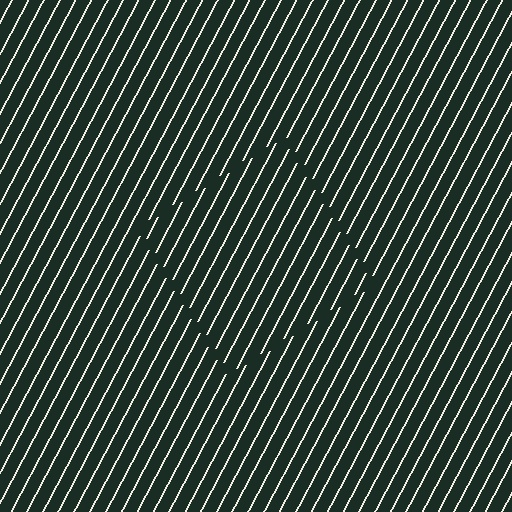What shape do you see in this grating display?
An illusory square. The interior of the shape contains the same grating, shifted by half a period — the contour is defined by the phase discontinuity where line-ends from the inner and outer gratings abut.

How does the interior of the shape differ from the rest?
The interior of the shape contains the same grating, shifted by half a period — the contour is defined by the phase discontinuity where line-ends from the inner and outer gratings abut.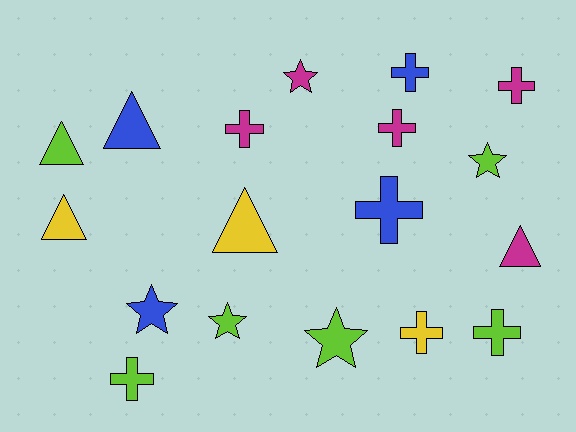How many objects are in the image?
There are 18 objects.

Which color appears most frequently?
Lime, with 6 objects.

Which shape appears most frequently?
Cross, with 8 objects.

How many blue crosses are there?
There are 2 blue crosses.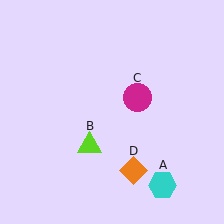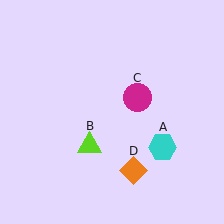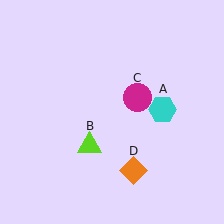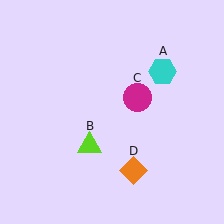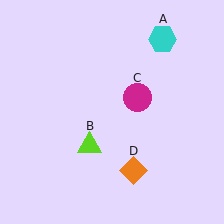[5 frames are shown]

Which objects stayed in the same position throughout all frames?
Lime triangle (object B) and magenta circle (object C) and orange diamond (object D) remained stationary.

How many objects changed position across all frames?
1 object changed position: cyan hexagon (object A).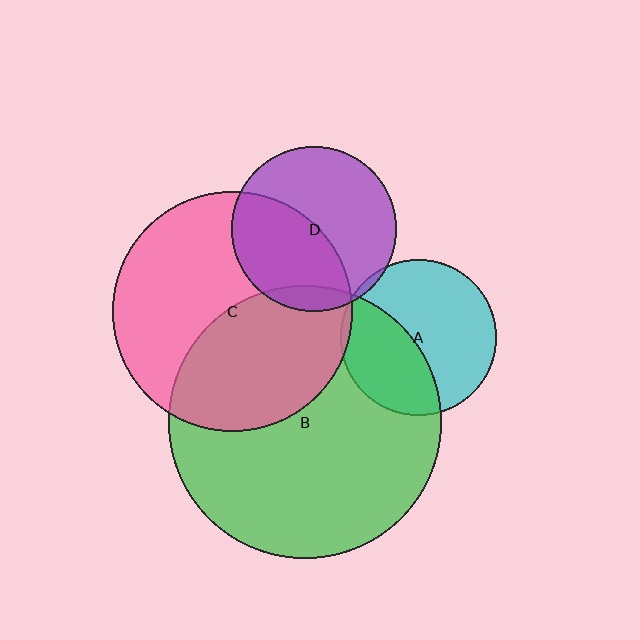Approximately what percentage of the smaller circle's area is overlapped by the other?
Approximately 10%.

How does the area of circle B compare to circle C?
Approximately 1.3 times.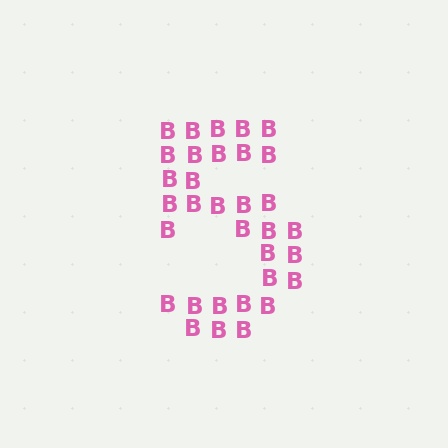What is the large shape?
The large shape is the digit 5.